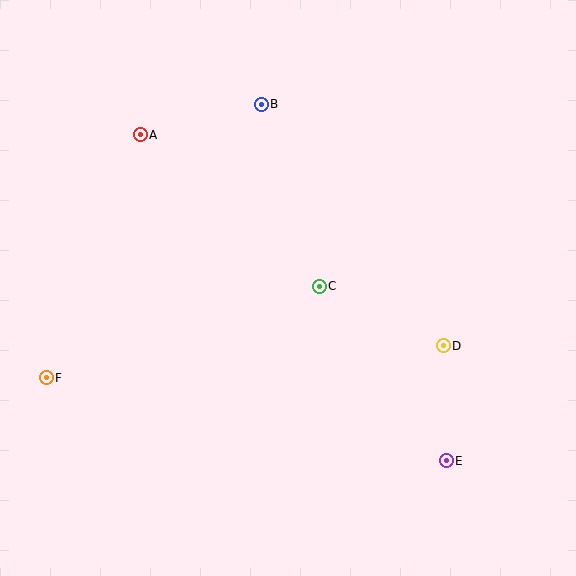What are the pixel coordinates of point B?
Point B is at (261, 104).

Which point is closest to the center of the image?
Point C at (319, 286) is closest to the center.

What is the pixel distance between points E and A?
The distance between E and A is 447 pixels.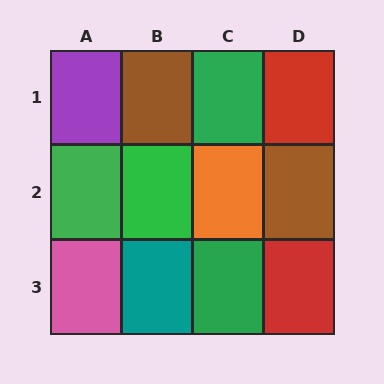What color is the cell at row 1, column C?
Green.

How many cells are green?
4 cells are green.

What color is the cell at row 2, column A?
Green.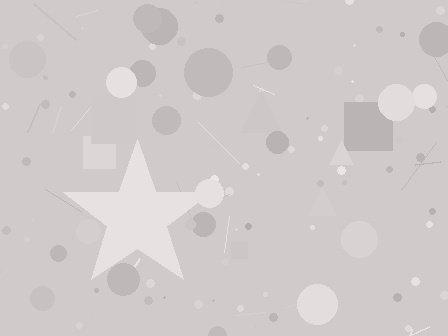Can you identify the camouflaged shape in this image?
The camouflaged shape is a star.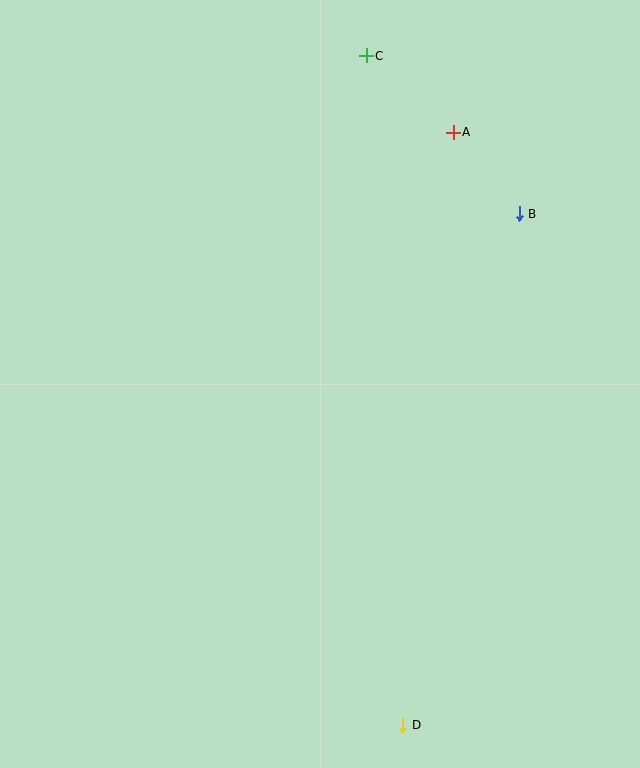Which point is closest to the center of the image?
Point B at (519, 214) is closest to the center.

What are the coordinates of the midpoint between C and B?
The midpoint between C and B is at (443, 135).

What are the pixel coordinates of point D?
Point D is at (403, 725).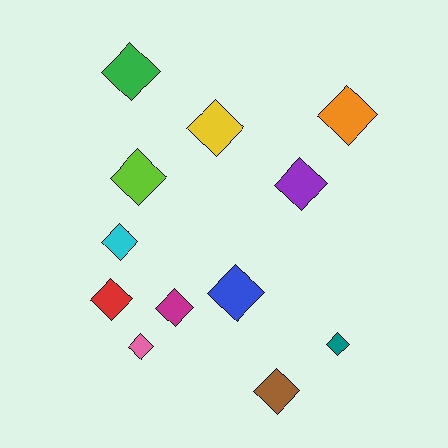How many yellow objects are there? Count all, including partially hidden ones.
There is 1 yellow object.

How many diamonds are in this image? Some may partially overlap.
There are 12 diamonds.